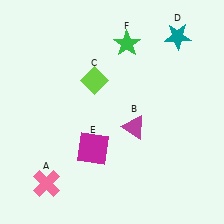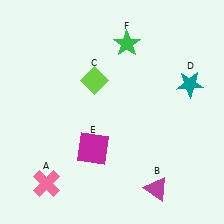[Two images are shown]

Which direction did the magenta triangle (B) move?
The magenta triangle (B) moved down.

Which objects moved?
The objects that moved are: the magenta triangle (B), the teal star (D).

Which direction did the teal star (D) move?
The teal star (D) moved down.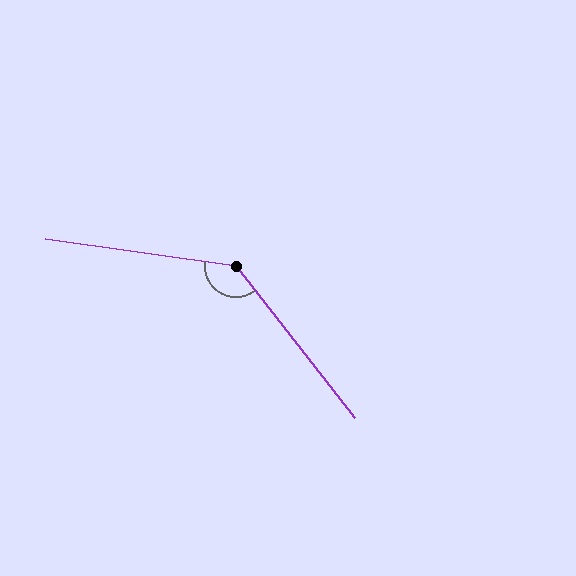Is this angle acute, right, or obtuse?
It is obtuse.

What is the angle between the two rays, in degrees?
Approximately 136 degrees.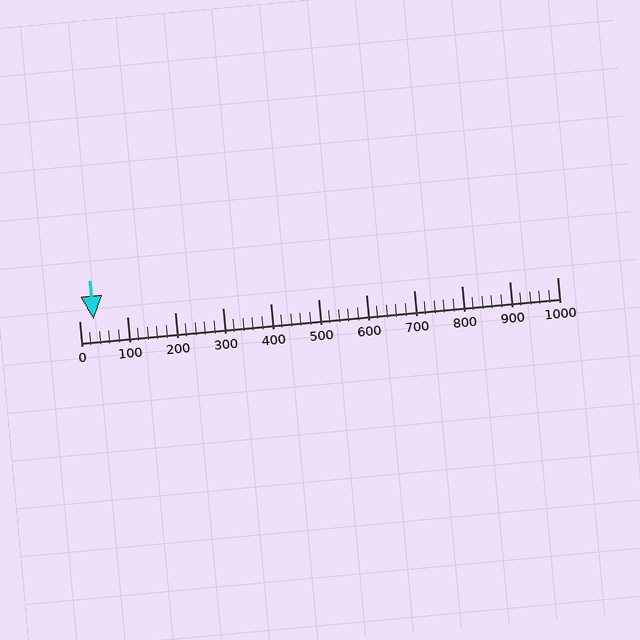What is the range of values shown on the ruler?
The ruler shows values from 0 to 1000.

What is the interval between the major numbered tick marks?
The major tick marks are spaced 100 units apart.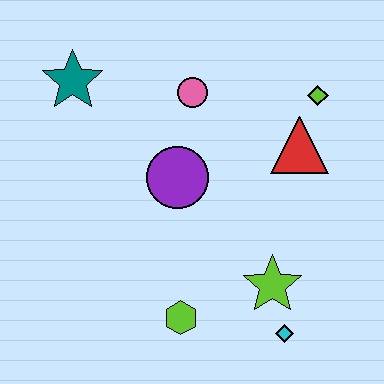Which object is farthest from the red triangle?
The teal star is farthest from the red triangle.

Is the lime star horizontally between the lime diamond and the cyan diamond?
No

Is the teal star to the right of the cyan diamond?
No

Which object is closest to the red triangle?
The lime diamond is closest to the red triangle.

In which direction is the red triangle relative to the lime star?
The red triangle is above the lime star.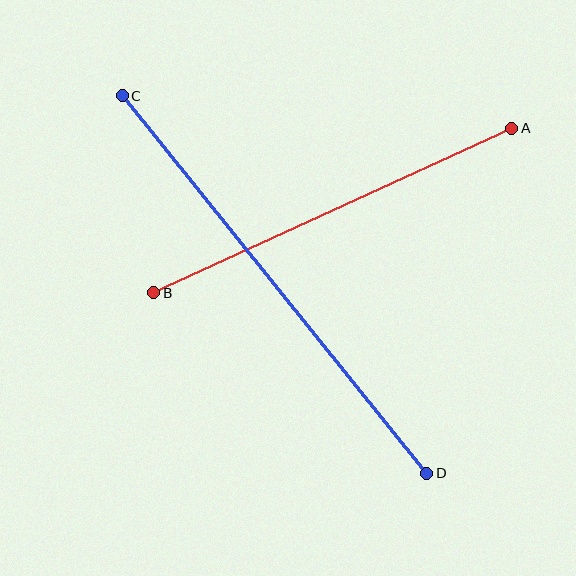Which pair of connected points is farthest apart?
Points C and D are farthest apart.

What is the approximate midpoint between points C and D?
The midpoint is at approximately (274, 285) pixels.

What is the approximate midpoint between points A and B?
The midpoint is at approximately (333, 210) pixels.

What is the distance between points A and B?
The distance is approximately 394 pixels.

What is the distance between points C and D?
The distance is approximately 485 pixels.